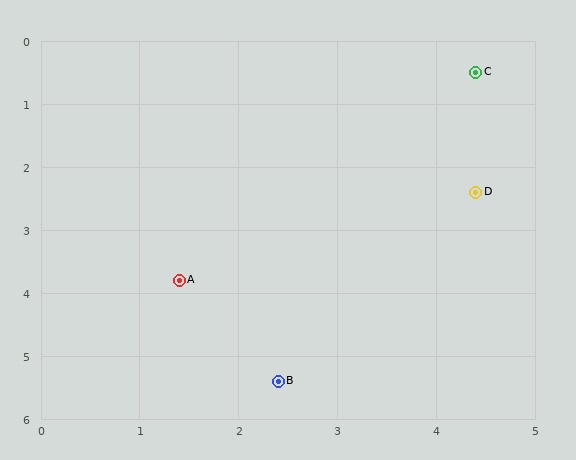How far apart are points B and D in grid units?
Points B and D are about 3.6 grid units apart.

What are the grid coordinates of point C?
Point C is at approximately (4.4, 0.5).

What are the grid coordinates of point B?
Point B is at approximately (2.4, 5.4).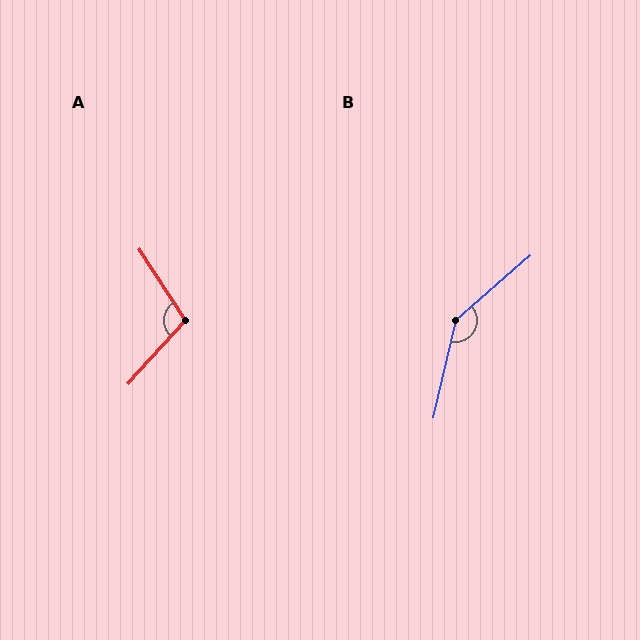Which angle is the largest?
B, at approximately 144 degrees.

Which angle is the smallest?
A, at approximately 105 degrees.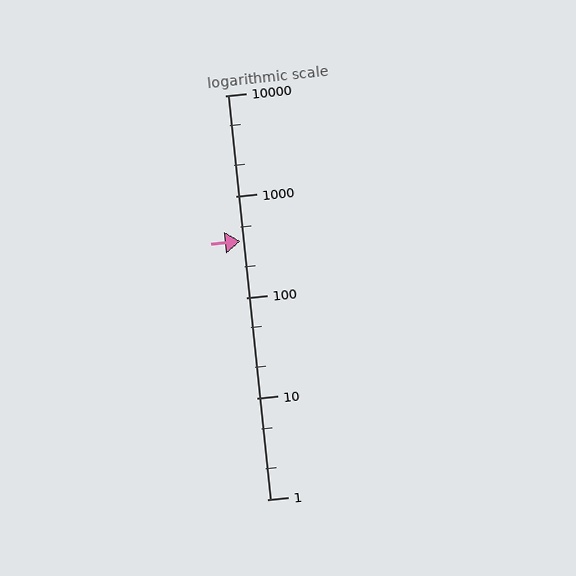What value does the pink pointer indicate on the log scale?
The pointer indicates approximately 360.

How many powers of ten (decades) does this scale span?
The scale spans 4 decades, from 1 to 10000.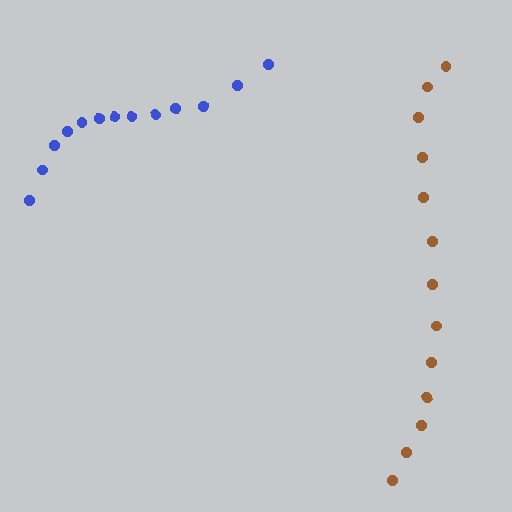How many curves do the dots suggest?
There are 2 distinct paths.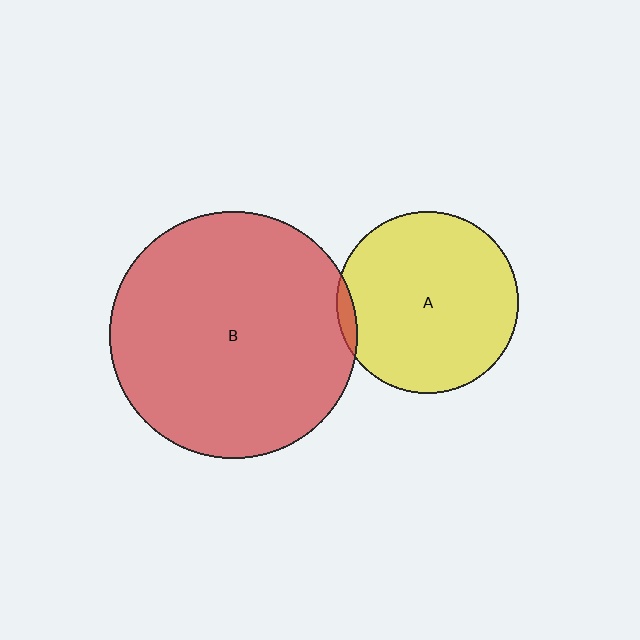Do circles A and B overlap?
Yes.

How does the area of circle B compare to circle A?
Approximately 1.9 times.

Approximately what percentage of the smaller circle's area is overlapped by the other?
Approximately 5%.